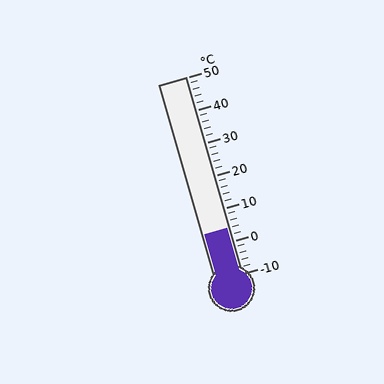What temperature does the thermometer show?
The thermometer shows approximately 4°C.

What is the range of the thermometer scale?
The thermometer scale ranges from -10°C to 50°C.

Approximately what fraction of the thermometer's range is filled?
The thermometer is filled to approximately 25% of its range.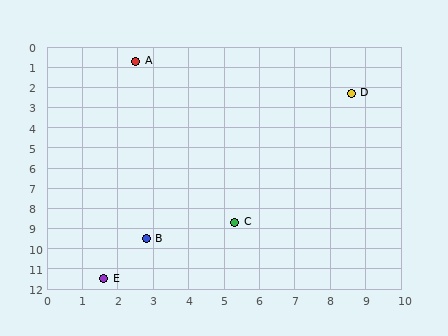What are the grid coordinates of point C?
Point C is at approximately (5.3, 8.7).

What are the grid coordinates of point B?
Point B is at approximately (2.8, 9.5).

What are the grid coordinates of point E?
Point E is at approximately (1.6, 11.5).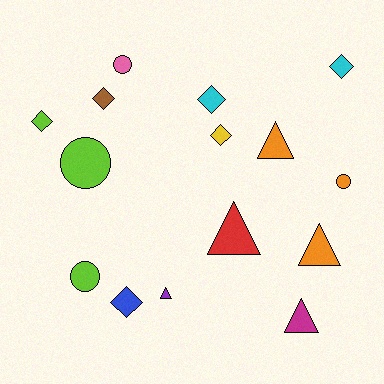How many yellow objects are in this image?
There is 1 yellow object.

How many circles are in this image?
There are 4 circles.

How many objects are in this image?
There are 15 objects.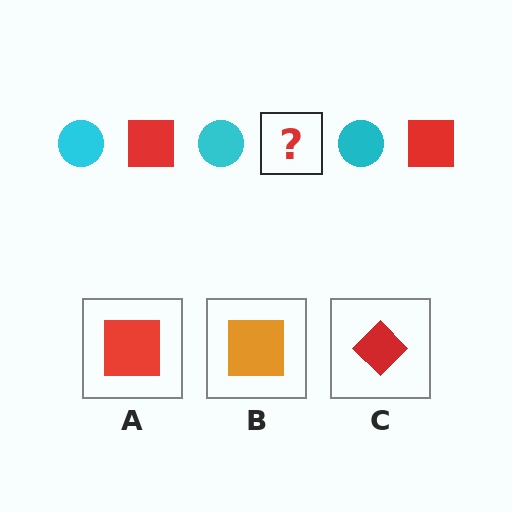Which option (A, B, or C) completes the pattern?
A.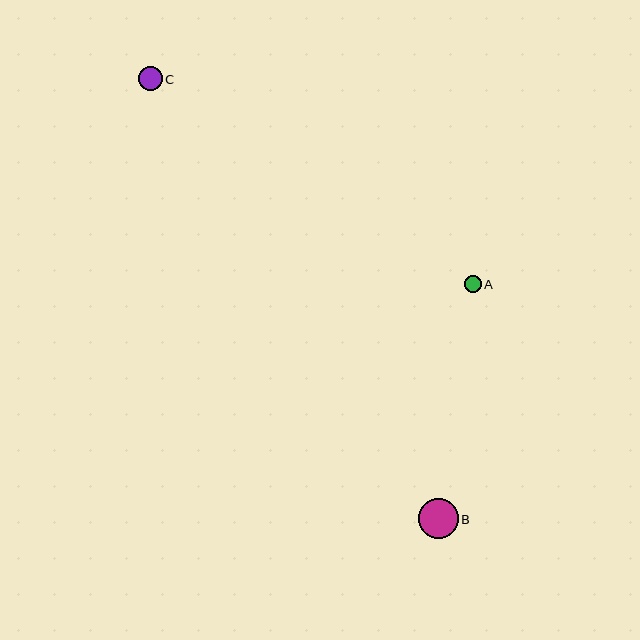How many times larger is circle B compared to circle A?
Circle B is approximately 2.3 times the size of circle A.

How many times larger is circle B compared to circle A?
Circle B is approximately 2.3 times the size of circle A.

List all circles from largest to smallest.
From largest to smallest: B, C, A.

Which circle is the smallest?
Circle A is the smallest with a size of approximately 17 pixels.